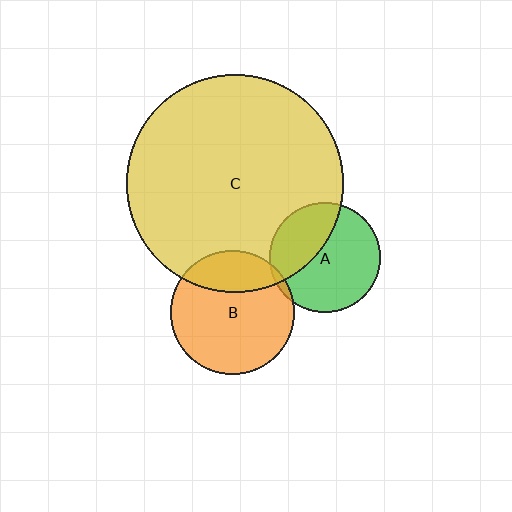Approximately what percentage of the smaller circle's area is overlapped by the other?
Approximately 5%.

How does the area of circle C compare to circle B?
Approximately 3.1 times.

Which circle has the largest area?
Circle C (yellow).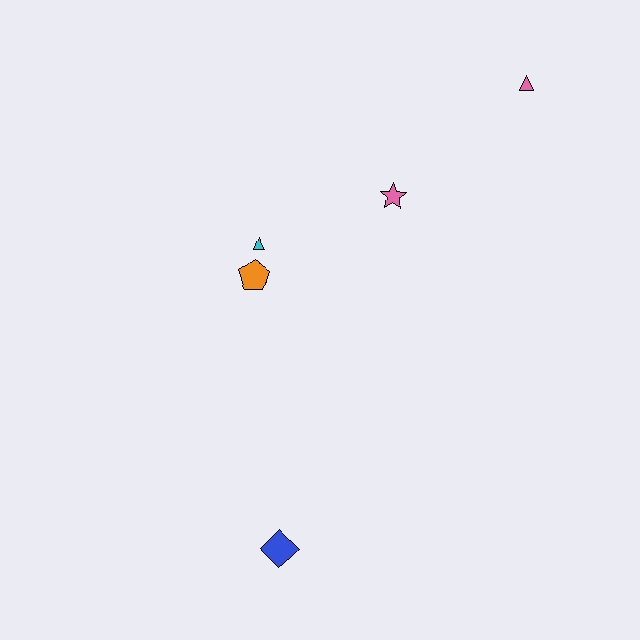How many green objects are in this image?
There are no green objects.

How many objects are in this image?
There are 5 objects.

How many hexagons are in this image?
There are no hexagons.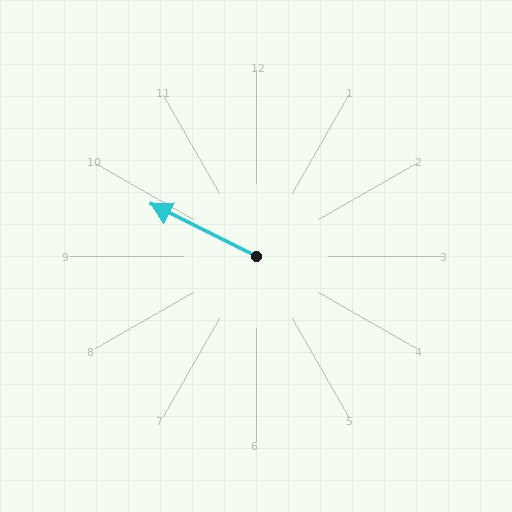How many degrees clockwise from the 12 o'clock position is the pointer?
Approximately 296 degrees.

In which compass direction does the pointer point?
Northwest.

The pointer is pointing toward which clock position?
Roughly 10 o'clock.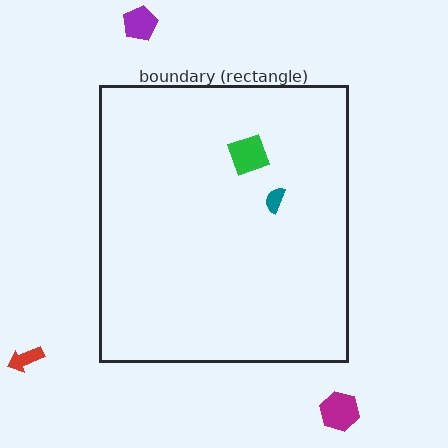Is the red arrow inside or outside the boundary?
Outside.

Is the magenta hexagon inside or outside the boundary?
Outside.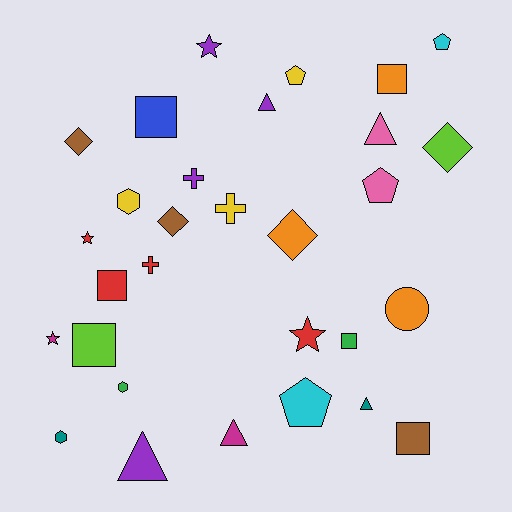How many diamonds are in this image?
There are 4 diamonds.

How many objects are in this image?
There are 30 objects.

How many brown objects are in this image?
There are 3 brown objects.